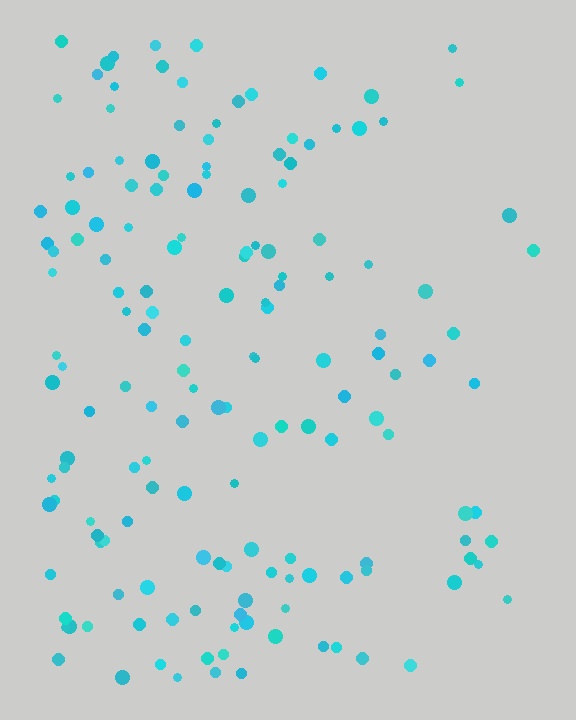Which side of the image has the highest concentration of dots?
The left.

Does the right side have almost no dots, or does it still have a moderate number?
Still a moderate number, just noticeably fewer than the left.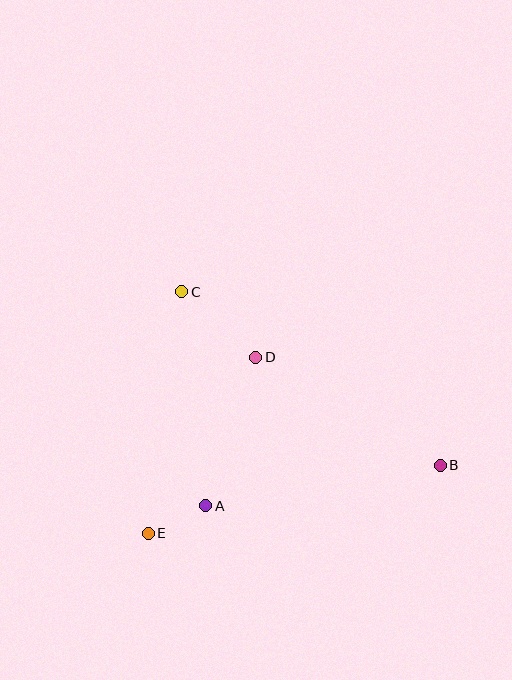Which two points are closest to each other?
Points A and E are closest to each other.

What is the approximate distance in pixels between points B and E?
The distance between B and E is approximately 300 pixels.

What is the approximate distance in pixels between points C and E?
The distance between C and E is approximately 244 pixels.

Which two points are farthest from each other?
Points B and C are farthest from each other.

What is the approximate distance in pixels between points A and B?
The distance between A and B is approximately 238 pixels.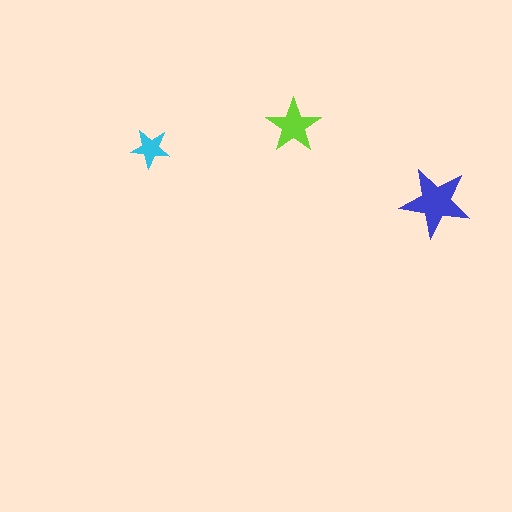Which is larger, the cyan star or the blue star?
The blue one.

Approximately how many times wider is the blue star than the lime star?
About 1.5 times wider.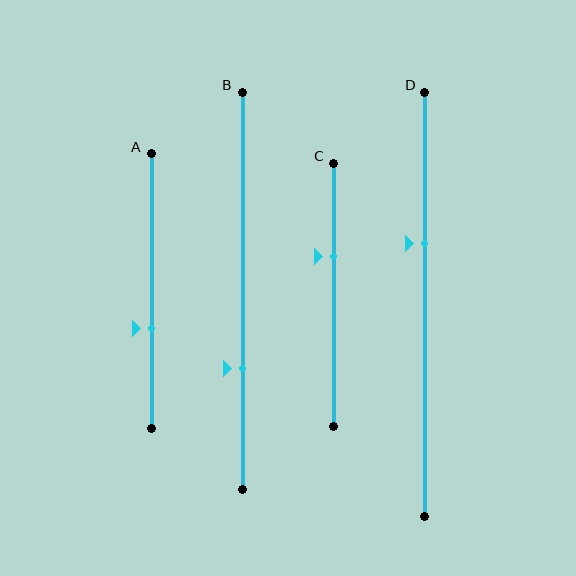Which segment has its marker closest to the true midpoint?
Segment A has its marker closest to the true midpoint.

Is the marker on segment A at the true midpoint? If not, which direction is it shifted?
No, the marker on segment A is shifted downward by about 14% of the segment length.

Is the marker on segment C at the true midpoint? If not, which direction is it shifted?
No, the marker on segment C is shifted upward by about 14% of the segment length.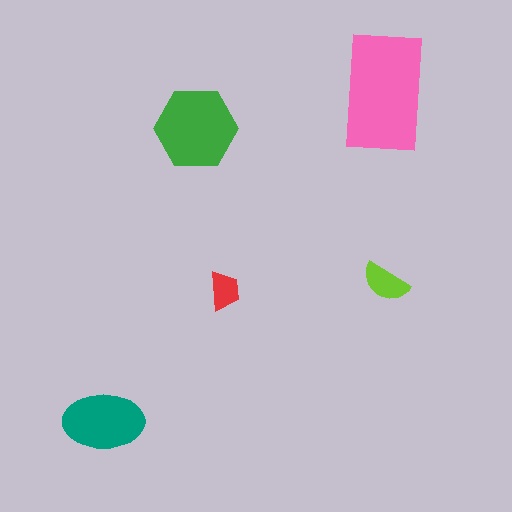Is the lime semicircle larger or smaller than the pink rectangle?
Smaller.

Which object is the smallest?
The red trapezoid.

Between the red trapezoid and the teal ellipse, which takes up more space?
The teal ellipse.